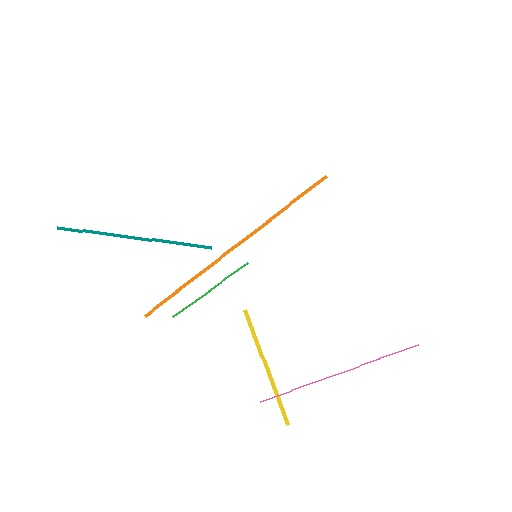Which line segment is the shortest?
The green line is the shortest at approximately 93 pixels.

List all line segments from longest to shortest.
From longest to shortest: orange, pink, teal, yellow, green.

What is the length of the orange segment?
The orange segment is approximately 229 pixels long.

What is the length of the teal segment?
The teal segment is approximately 155 pixels long.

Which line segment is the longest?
The orange line is the longest at approximately 229 pixels.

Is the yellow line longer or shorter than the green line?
The yellow line is longer than the green line.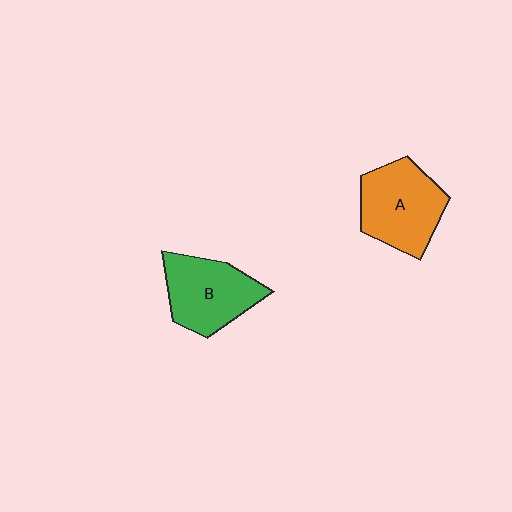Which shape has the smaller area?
Shape B (green).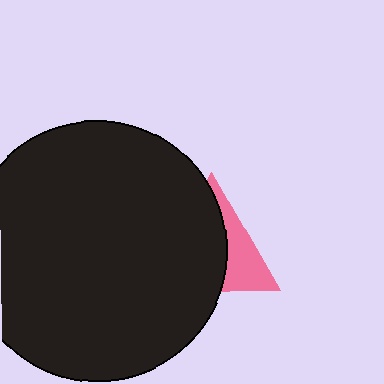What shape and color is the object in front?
The object in front is a black circle.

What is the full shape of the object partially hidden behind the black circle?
The partially hidden object is a pink triangle.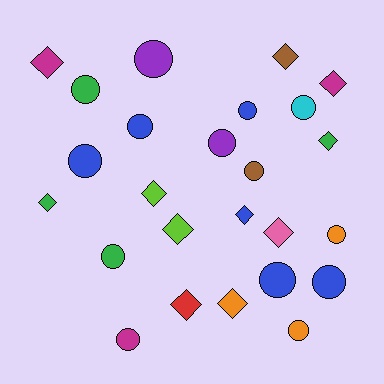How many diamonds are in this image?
There are 11 diamonds.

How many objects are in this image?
There are 25 objects.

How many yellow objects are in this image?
There are no yellow objects.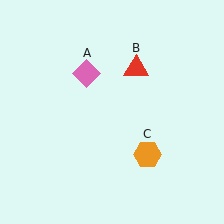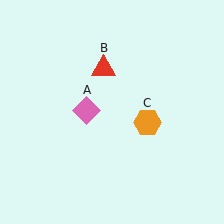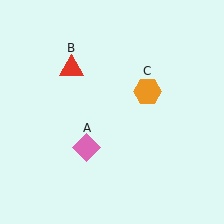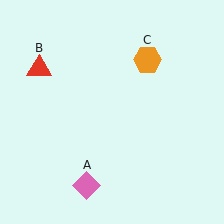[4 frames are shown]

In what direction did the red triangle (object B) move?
The red triangle (object B) moved left.